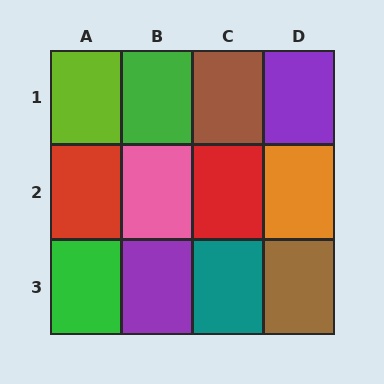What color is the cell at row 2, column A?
Red.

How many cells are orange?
1 cell is orange.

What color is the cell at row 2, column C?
Red.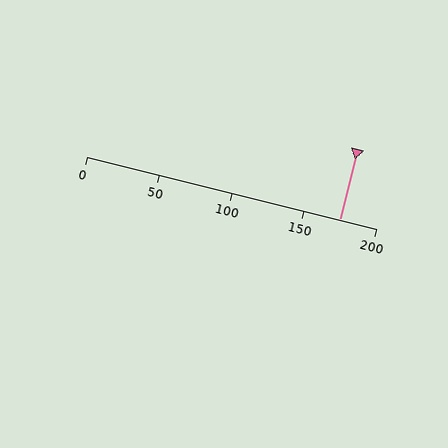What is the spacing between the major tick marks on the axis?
The major ticks are spaced 50 apart.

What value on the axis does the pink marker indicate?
The marker indicates approximately 175.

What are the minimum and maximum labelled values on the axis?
The axis runs from 0 to 200.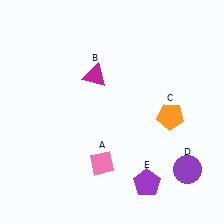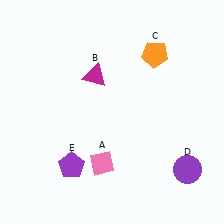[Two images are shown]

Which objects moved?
The objects that moved are: the orange pentagon (C), the purple pentagon (E).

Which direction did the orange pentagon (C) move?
The orange pentagon (C) moved up.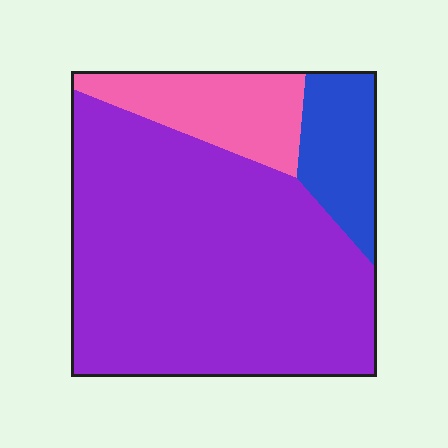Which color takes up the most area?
Purple, at roughly 70%.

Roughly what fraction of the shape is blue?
Blue covers roughly 15% of the shape.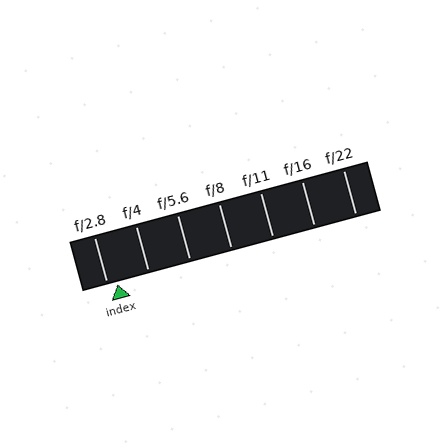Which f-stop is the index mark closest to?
The index mark is closest to f/2.8.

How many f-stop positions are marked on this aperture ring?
There are 7 f-stop positions marked.